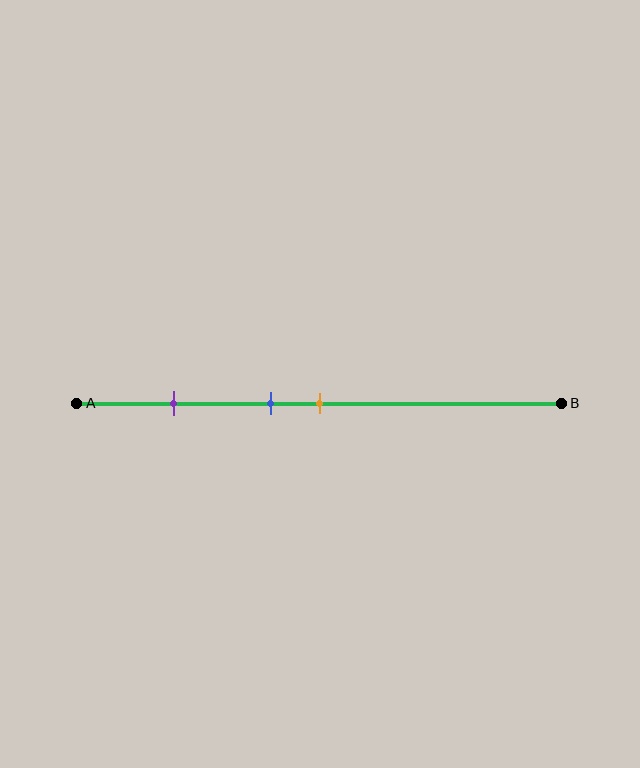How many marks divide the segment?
There are 3 marks dividing the segment.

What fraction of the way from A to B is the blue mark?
The blue mark is approximately 40% (0.4) of the way from A to B.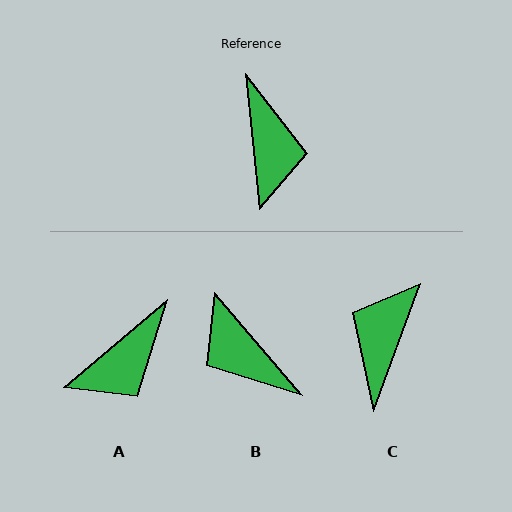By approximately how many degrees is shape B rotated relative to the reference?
Approximately 145 degrees clockwise.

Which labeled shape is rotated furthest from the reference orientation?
C, about 154 degrees away.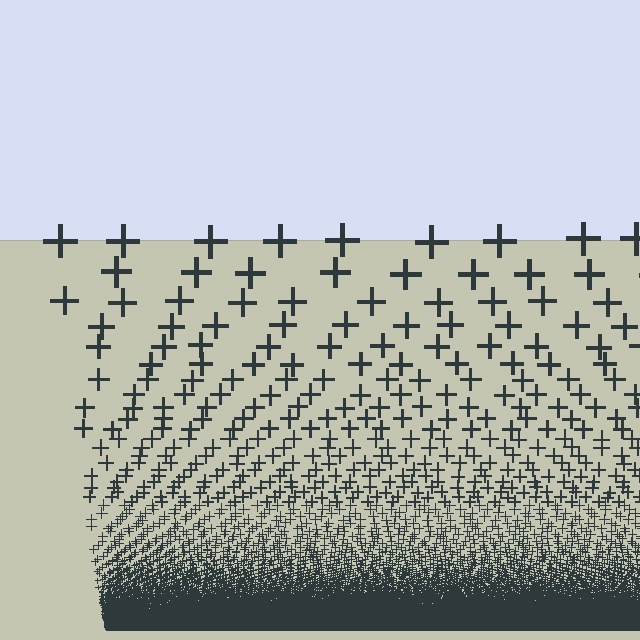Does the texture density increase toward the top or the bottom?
Density increases toward the bottom.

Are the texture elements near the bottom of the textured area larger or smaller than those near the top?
Smaller. The gradient is inverted — elements near the bottom are smaller and denser.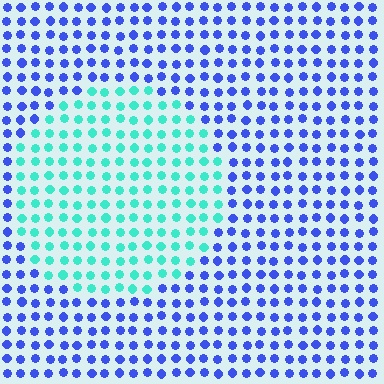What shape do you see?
I see a circle.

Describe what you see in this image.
The image is filled with small blue elements in a uniform arrangement. A circle-shaped region is visible where the elements are tinted to a slightly different hue, forming a subtle color boundary.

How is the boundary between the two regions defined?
The boundary is defined purely by a slight shift in hue (about 64 degrees). Spacing, size, and orientation are identical on both sides.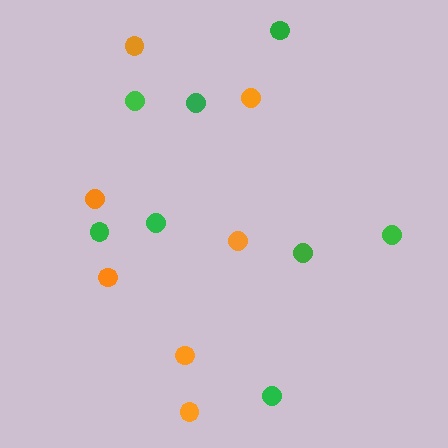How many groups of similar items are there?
There are 2 groups: one group of green circles (8) and one group of orange circles (7).